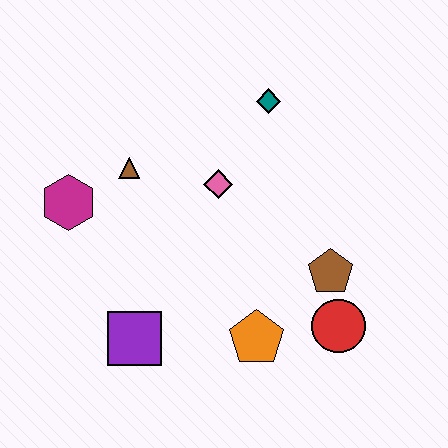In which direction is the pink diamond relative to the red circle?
The pink diamond is above the red circle.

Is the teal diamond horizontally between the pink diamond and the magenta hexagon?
No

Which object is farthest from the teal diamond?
The purple square is farthest from the teal diamond.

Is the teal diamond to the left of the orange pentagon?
No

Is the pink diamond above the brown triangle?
No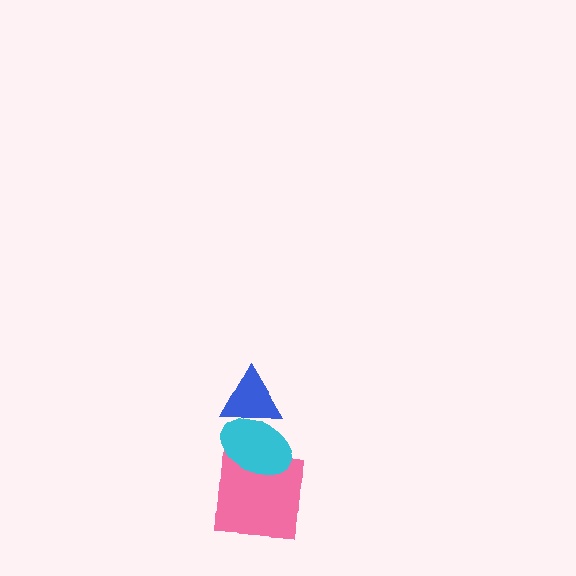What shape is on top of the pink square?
The cyan ellipse is on top of the pink square.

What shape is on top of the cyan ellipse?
The blue triangle is on top of the cyan ellipse.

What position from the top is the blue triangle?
The blue triangle is 1st from the top.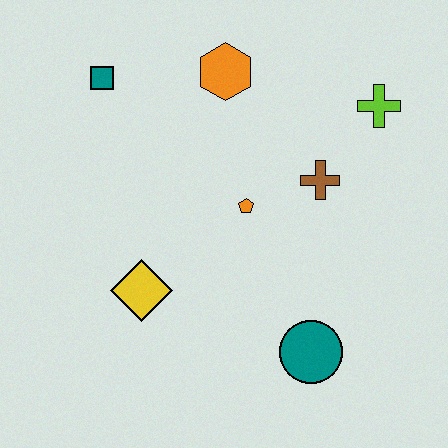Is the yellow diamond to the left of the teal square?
No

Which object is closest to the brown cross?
The orange pentagon is closest to the brown cross.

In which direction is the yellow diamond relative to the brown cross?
The yellow diamond is to the left of the brown cross.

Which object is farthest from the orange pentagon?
The teal square is farthest from the orange pentagon.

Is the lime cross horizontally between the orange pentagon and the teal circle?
No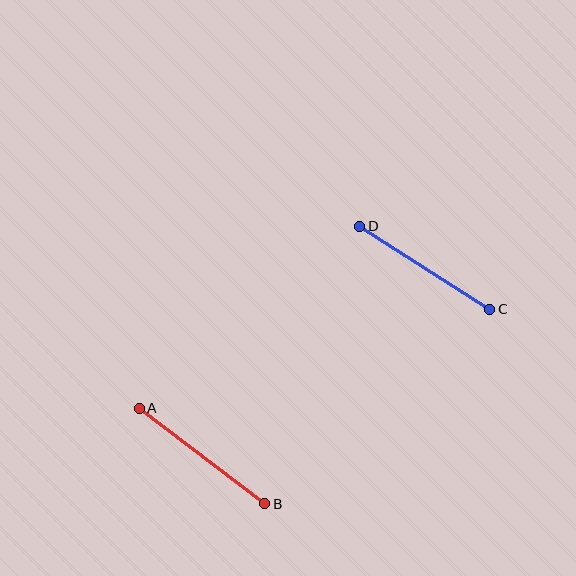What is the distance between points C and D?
The distance is approximately 154 pixels.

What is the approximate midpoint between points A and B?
The midpoint is at approximately (202, 456) pixels.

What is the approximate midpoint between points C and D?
The midpoint is at approximately (425, 268) pixels.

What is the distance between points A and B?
The distance is approximately 158 pixels.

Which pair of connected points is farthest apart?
Points A and B are farthest apart.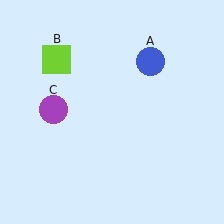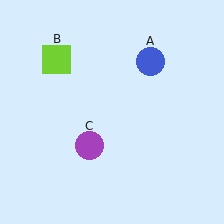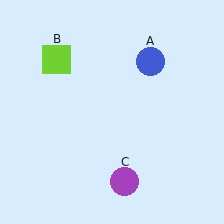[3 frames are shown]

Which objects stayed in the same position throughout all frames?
Blue circle (object A) and lime square (object B) remained stationary.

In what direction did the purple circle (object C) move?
The purple circle (object C) moved down and to the right.